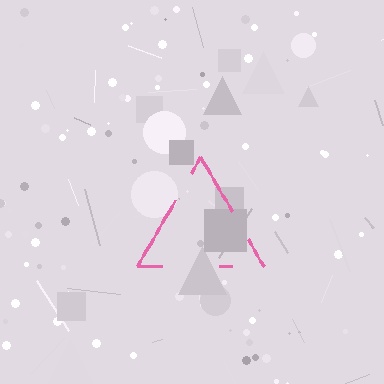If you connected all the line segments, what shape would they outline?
They would outline a triangle.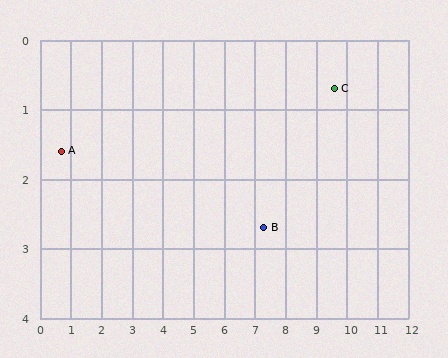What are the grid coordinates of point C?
Point C is at approximately (9.6, 0.7).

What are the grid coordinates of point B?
Point B is at approximately (7.3, 2.7).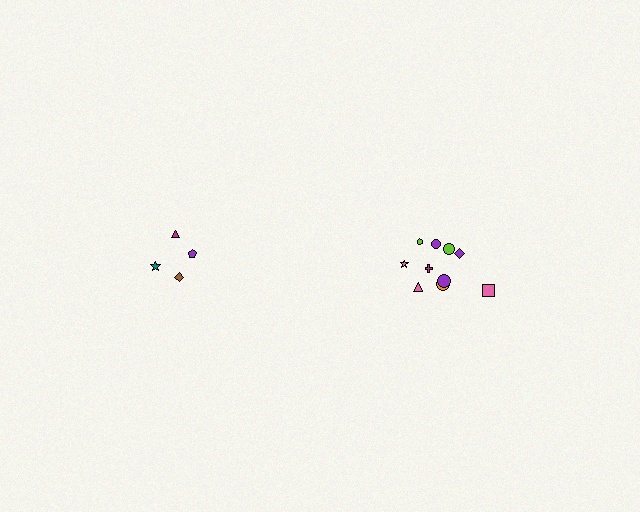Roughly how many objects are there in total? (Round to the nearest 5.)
Roughly 15 objects in total.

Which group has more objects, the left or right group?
The right group.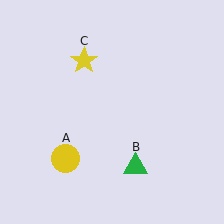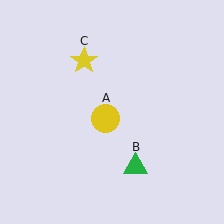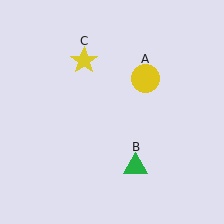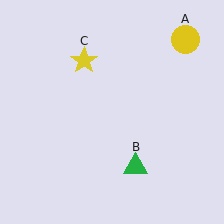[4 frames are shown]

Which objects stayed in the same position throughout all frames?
Green triangle (object B) and yellow star (object C) remained stationary.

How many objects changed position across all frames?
1 object changed position: yellow circle (object A).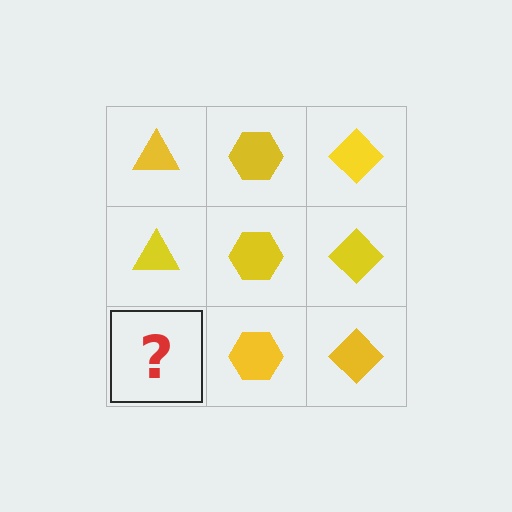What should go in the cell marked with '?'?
The missing cell should contain a yellow triangle.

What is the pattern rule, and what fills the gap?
The rule is that each column has a consistent shape. The gap should be filled with a yellow triangle.